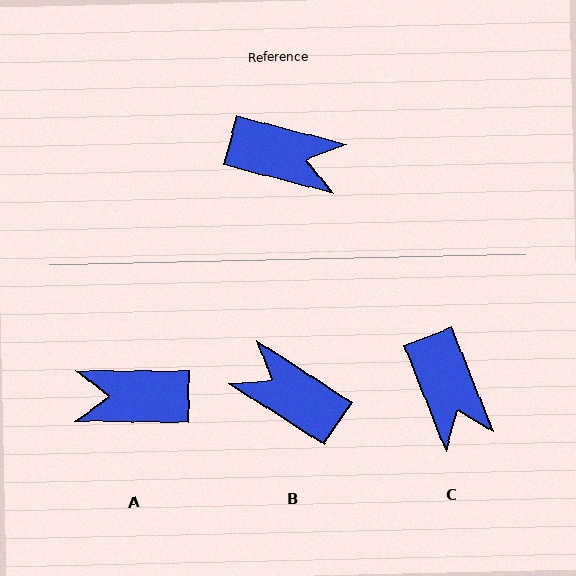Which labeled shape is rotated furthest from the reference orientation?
A, about 166 degrees away.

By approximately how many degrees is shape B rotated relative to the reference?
Approximately 162 degrees counter-clockwise.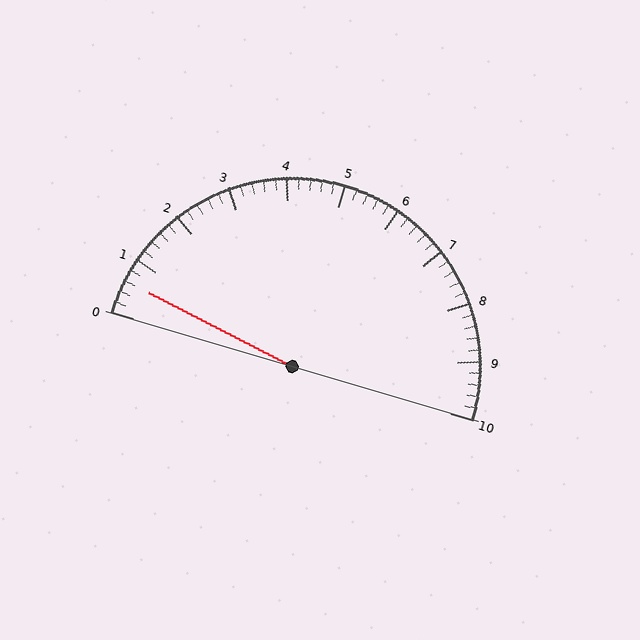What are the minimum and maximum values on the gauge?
The gauge ranges from 0 to 10.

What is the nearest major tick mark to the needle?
The nearest major tick mark is 1.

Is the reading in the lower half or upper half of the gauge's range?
The reading is in the lower half of the range (0 to 10).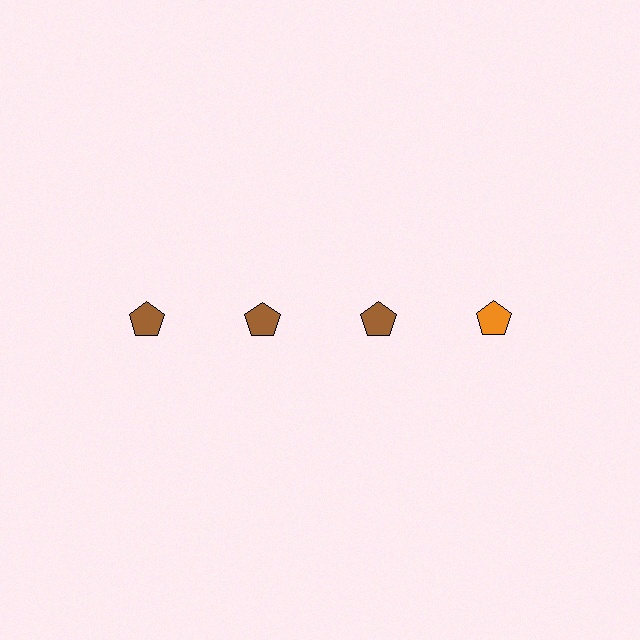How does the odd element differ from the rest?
It has a different color: orange instead of brown.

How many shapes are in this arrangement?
There are 4 shapes arranged in a grid pattern.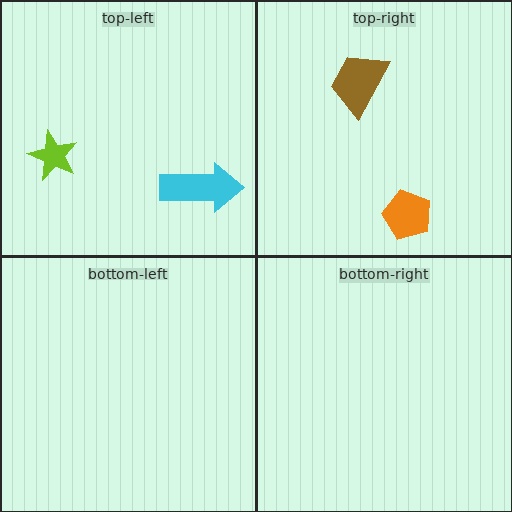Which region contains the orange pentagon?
The top-right region.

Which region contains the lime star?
The top-left region.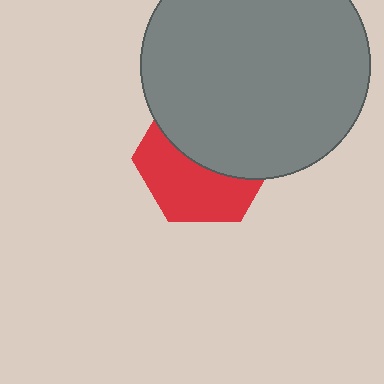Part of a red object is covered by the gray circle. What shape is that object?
It is a hexagon.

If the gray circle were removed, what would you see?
You would see the complete red hexagon.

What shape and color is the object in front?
The object in front is a gray circle.